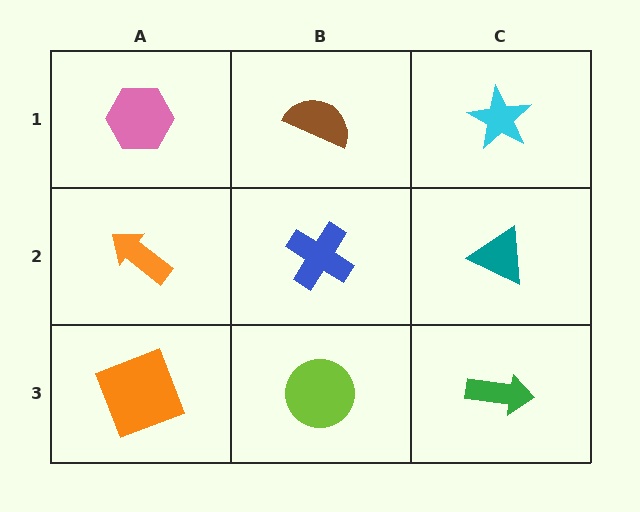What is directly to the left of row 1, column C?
A brown semicircle.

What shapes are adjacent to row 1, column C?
A teal triangle (row 2, column C), a brown semicircle (row 1, column B).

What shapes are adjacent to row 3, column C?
A teal triangle (row 2, column C), a lime circle (row 3, column B).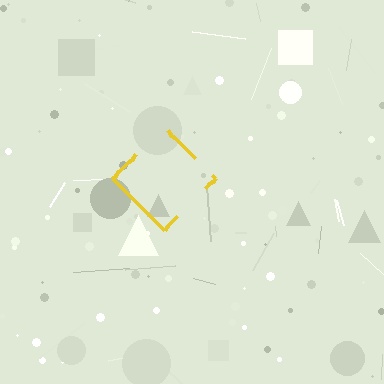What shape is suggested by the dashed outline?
The dashed outline suggests a diamond.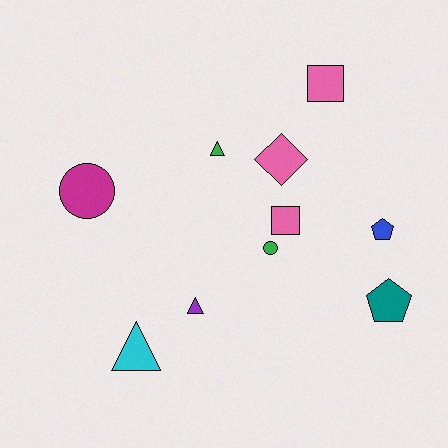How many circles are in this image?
There are 2 circles.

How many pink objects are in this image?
There are 3 pink objects.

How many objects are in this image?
There are 10 objects.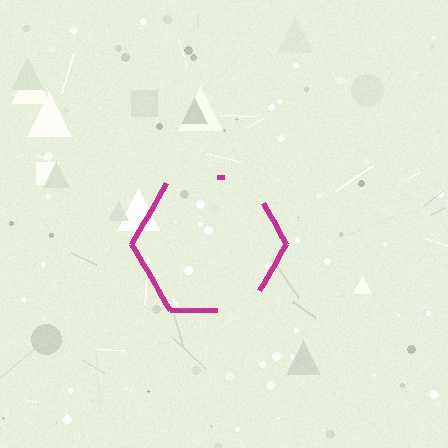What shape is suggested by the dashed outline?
The dashed outline suggests a hexagon.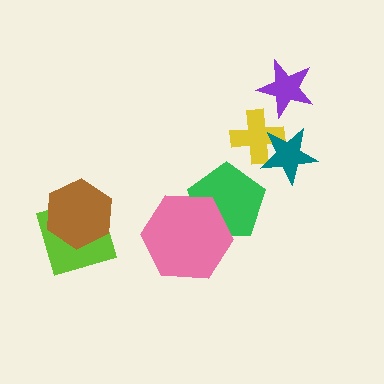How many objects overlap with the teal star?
1 object overlaps with the teal star.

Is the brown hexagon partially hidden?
No, no other shape covers it.